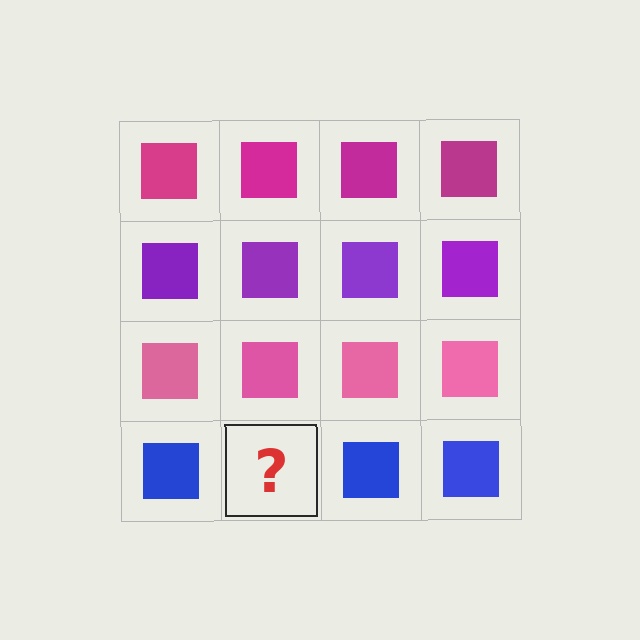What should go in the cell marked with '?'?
The missing cell should contain a blue square.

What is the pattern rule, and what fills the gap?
The rule is that each row has a consistent color. The gap should be filled with a blue square.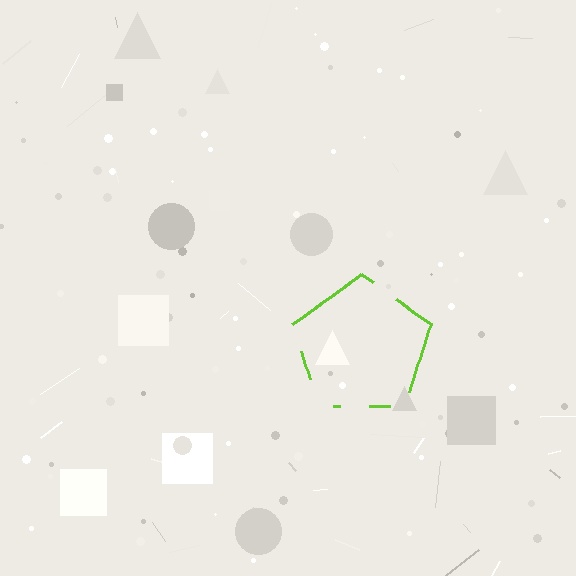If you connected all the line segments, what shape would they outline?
They would outline a pentagon.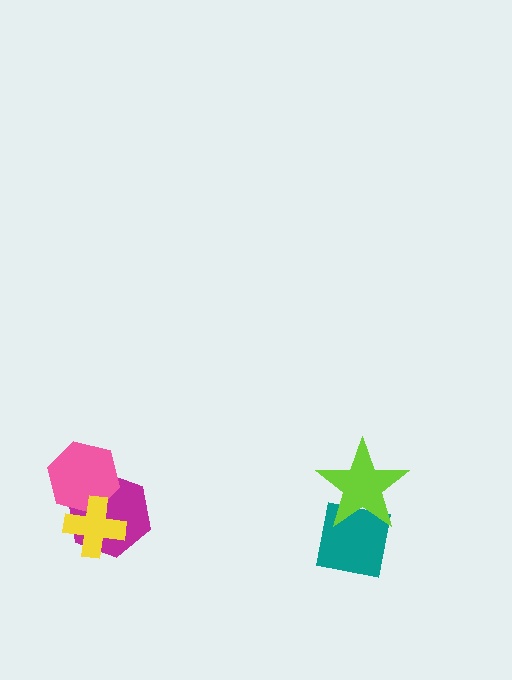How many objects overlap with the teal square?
1 object overlaps with the teal square.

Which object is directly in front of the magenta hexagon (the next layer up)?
The pink hexagon is directly in front of the magenta hexagon.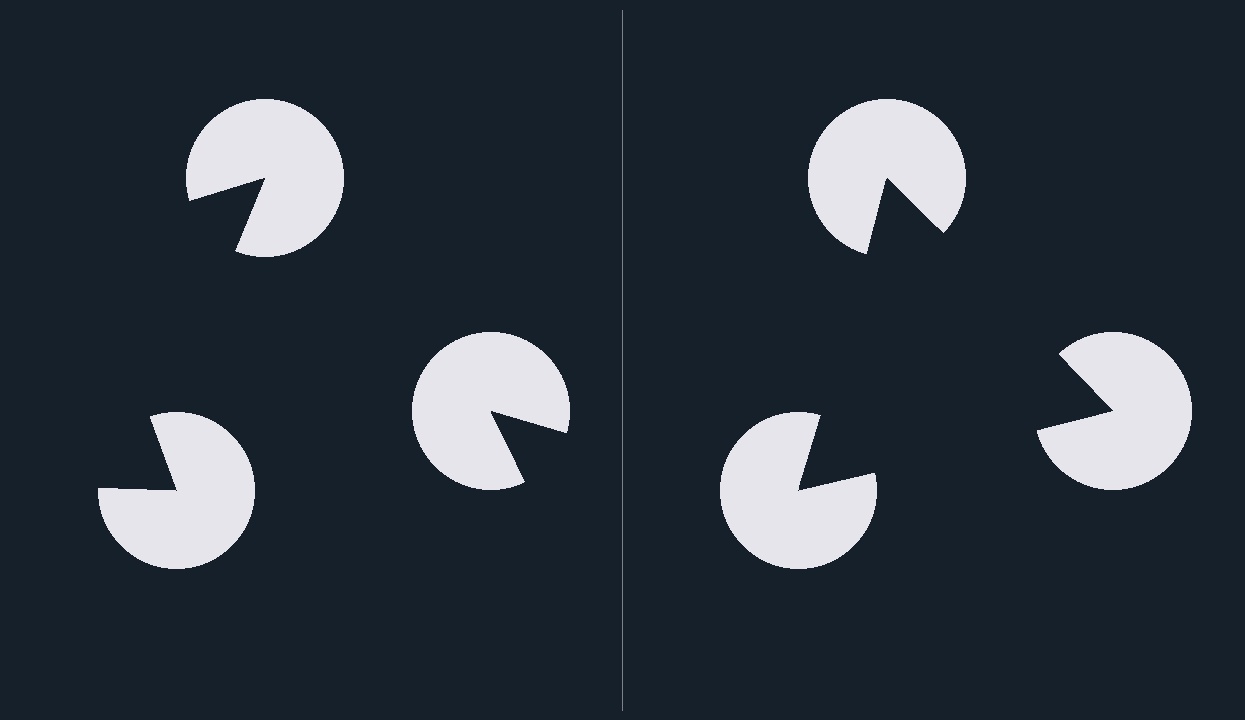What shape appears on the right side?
An illusory triangle.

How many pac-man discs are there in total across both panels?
6 — 3 on each side.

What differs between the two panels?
The pac-man discs are positioned identically on both sides; only the wedge orientations differ. On the right they align to a triangle; on the left they are misaligned.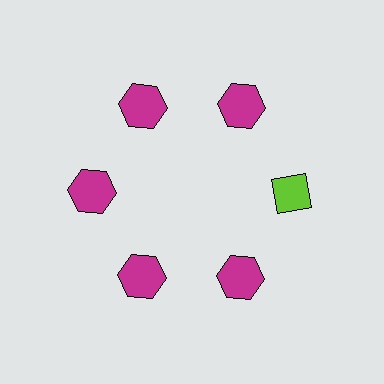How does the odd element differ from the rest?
It differs in both color (lime instead of magenta) and shape (diamond instead of hexagon).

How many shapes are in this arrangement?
There are 6 shapes arranged in a ring pattern.